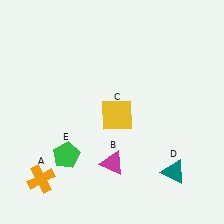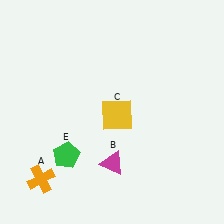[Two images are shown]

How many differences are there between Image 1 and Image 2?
There is 1 difference between the two images.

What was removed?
The teal triangle (D) was removed in Image 2.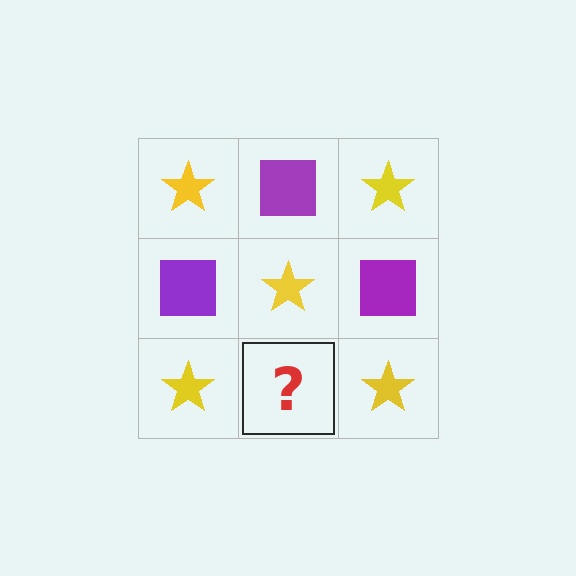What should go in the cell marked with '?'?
The missing cell should contain a purple square.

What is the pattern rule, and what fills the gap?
The rule is that it alternates yellow star and purple square in a checkerboard pattern. The gap should be filled with a purple square.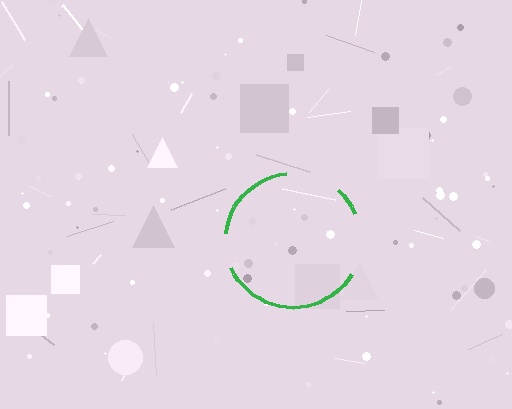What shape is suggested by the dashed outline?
The dashed outline suggests a circle.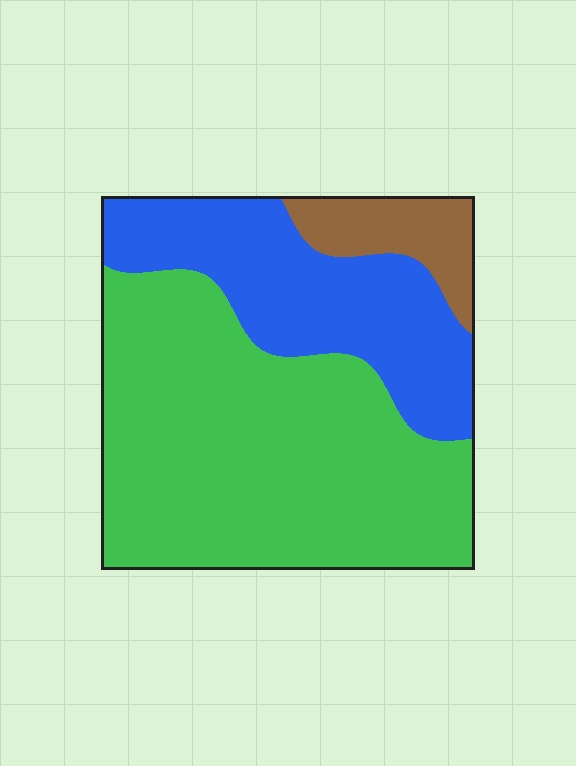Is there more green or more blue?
Green.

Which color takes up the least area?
Brown, at roughly 10%.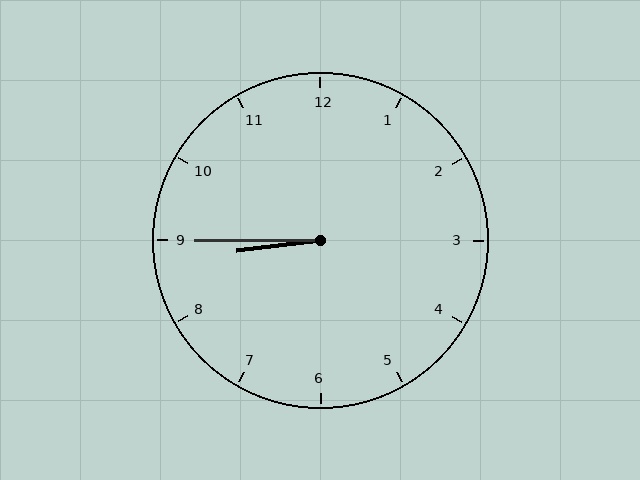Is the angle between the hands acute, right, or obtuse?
It is acute.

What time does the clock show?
8:45.